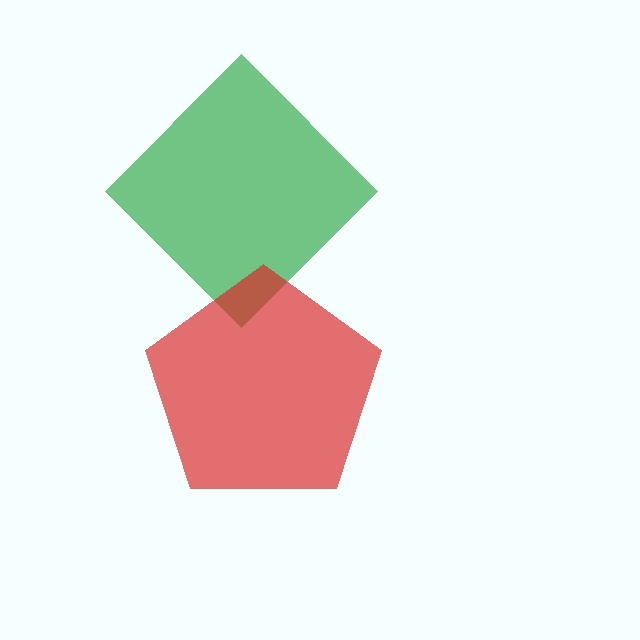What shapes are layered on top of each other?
The layered shapes are: a green diamond, a red pentagon.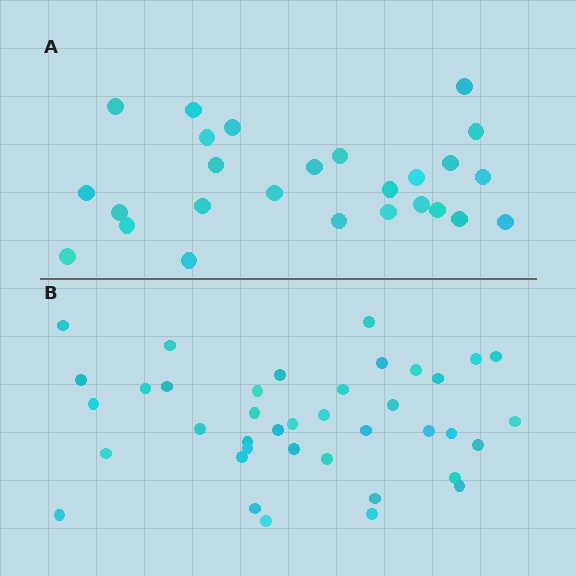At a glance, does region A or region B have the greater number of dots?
Region B (the bottom region) has more dots.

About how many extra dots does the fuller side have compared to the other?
Region B has approximately 15 more dots than region A.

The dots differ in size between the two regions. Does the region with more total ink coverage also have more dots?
No. Region A has more total ink coverage because its dots are larger, but region B actually contains more individual dots. Total area can be misleading — the number of items is what matters here.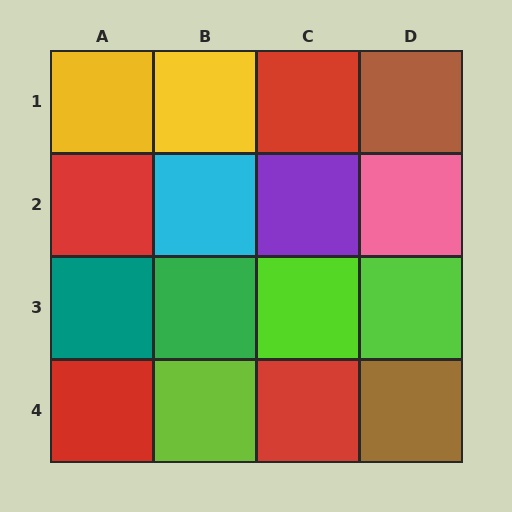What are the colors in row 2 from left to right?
Red, cyan, purple, pink.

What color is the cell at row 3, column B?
Green.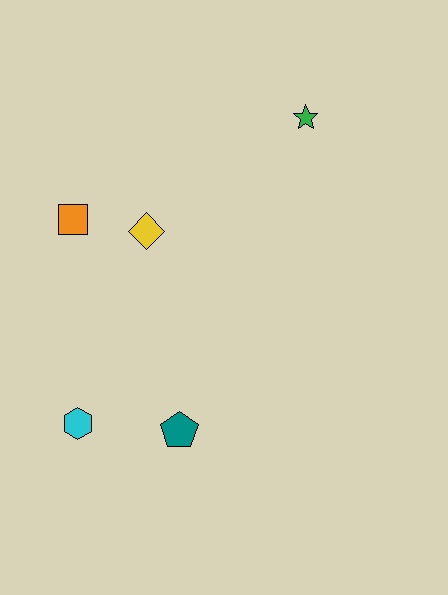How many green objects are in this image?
There is 1 green object.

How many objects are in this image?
There are 5 objects.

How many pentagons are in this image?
There is 1 pentagon.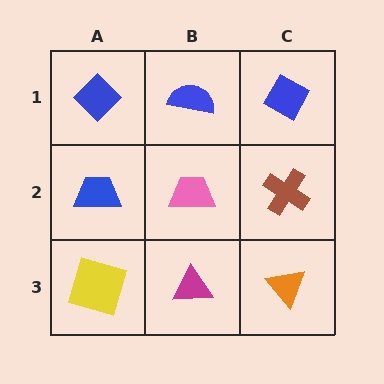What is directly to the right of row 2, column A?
A pink trapezoid.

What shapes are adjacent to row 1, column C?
A brown cross (row 2, column C), a blue semicircle (row 1, column B).